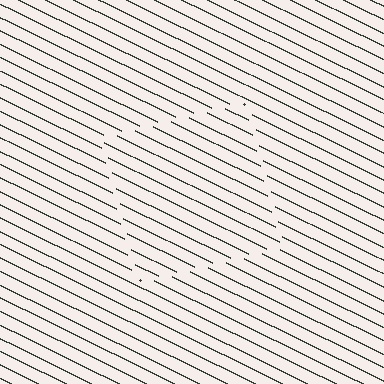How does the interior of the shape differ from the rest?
The interior of the shape contains the same grating, shifted by half a period — the contour is defined by the phase discontinuity where line-ends from the inner and outer gratings abut.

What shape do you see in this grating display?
An illusory square. The interior of the shape contains the same grating, shifted by half a period — the contour is defined by the phase discontinuity where line-ends from the inner and outer gratings abut.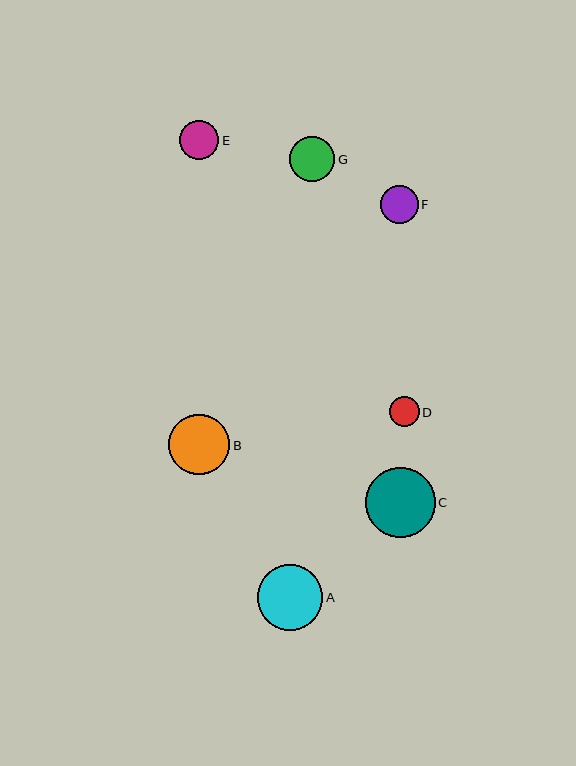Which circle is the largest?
Circle C is the largest with a size of approximately 70 pixels.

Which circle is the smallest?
Circle D is the smallest with a size of approximately 30 pixels.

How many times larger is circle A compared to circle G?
Circle A is approximately 1.4 times the size of circle G.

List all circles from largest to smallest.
From largest to smallest: C, A, B, G, E, F, D.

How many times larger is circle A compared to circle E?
Circle A is approximately 1.7 times the size of circle E.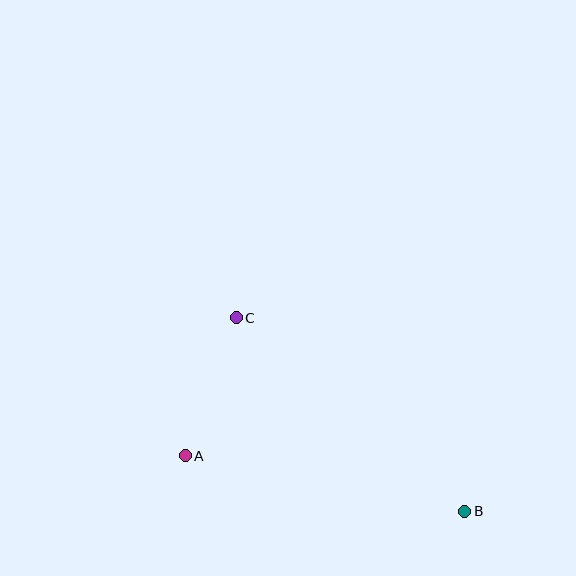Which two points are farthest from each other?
Points B and C are farthest from each other.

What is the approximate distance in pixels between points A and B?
The distance between A and B is approximately 285 pixels.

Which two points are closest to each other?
Points A and C are closest to each other.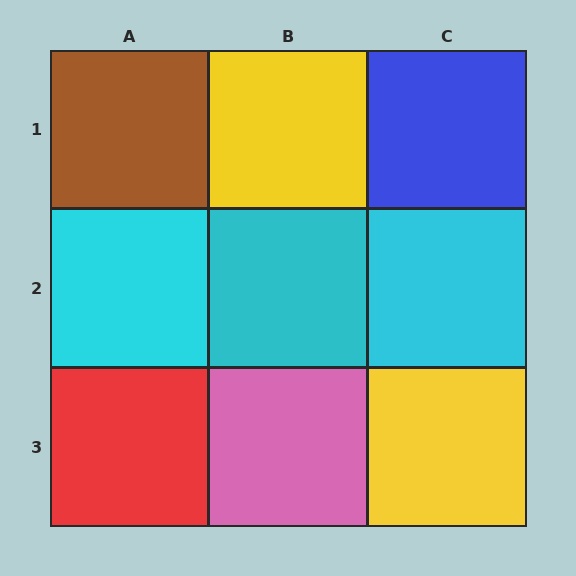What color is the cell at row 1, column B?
Yellow.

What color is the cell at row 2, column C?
Cyan.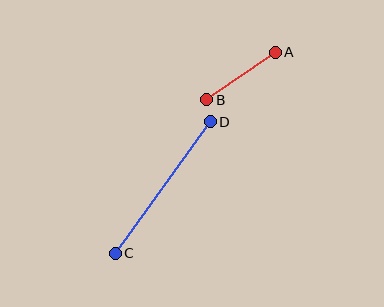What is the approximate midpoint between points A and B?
The midpoint is at approximately (241, 76) pixels.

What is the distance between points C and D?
The distance is approximately 162 pixels.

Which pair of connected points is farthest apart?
Points C and D are farthest apart.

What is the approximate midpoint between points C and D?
The midpoint is at approximately (163, 187) pixels.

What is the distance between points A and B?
The distance is approximately 83 pixels.